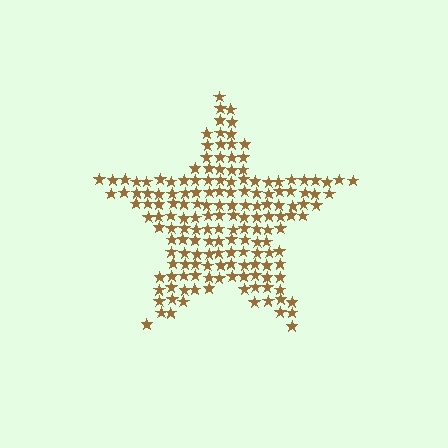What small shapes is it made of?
It is made of small stars.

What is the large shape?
The large shape is a star.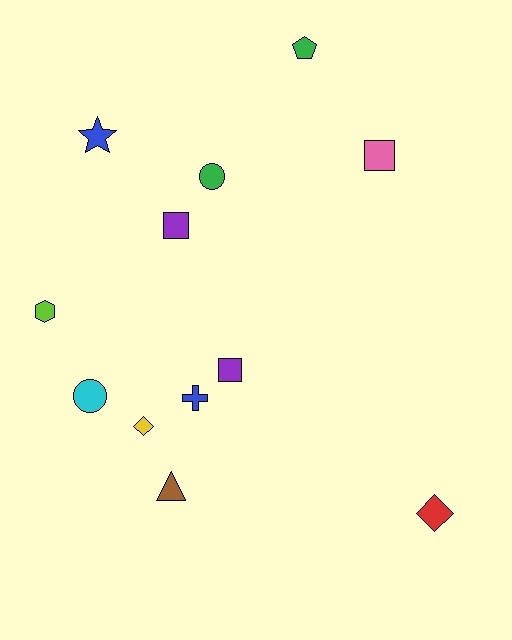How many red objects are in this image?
There is 1 red object.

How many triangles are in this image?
There is 1 triangle.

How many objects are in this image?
There are 12 objects.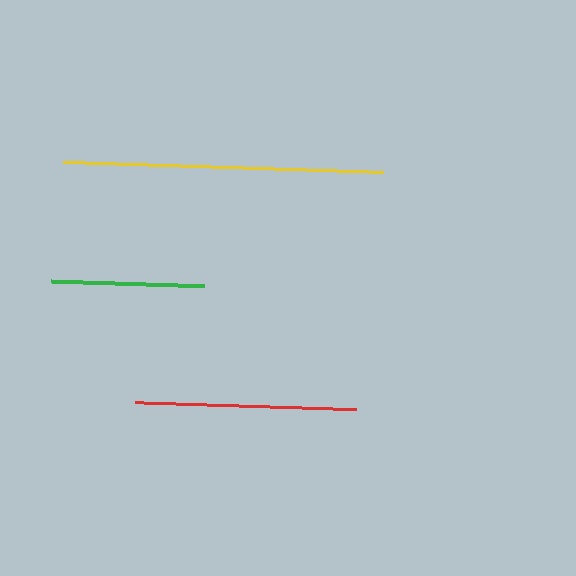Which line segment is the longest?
The yellow line is the longest at approximately 320 pixels.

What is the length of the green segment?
The green segment is approximately 153 pixels long.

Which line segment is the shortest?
The green line is the shortest at approximately 153 pixels.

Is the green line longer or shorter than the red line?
The red line is longer than the green line.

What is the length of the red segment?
The red segment is approximately 221 pixels long.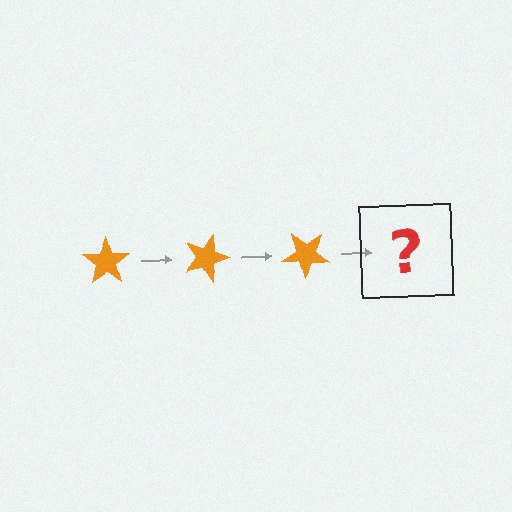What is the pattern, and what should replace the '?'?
The pattern is that the star rotates 20 degrees each step. The '?' should be an orange star rotated 60 degrees.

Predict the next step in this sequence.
The next step is an orange star rotated 60 degrees.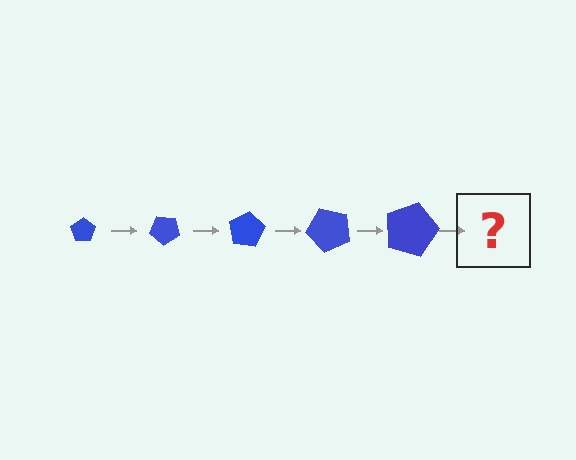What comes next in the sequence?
The next element should be a pentagon, larger than the previous one and rotated 200 degrees from the start.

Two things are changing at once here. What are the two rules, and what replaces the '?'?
The two rules are that the pentagon grows larger each step and it rotates 40 degrees each step. The '?' should be a pentagon, larger than the previous one and rotated 200 degrees from the start.